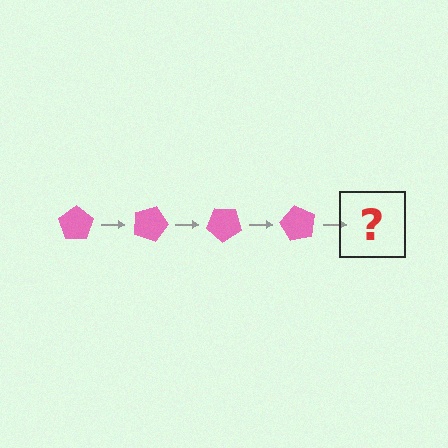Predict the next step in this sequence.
The next step is a pink pentagon rotated 80 degrees.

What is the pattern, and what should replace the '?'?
The pattern is that the pentagon rotates 20 degrees each step. The '?' should be a pink pentagon rotated 80 degrees.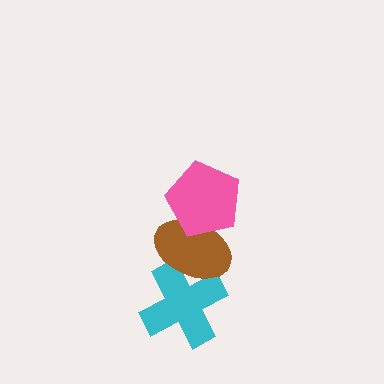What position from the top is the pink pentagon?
The pink pentagon is 1st from the top.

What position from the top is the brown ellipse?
The brown ellipse is 2nd from the top.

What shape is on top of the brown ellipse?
The pink pentagon is on top of the brown ellipse.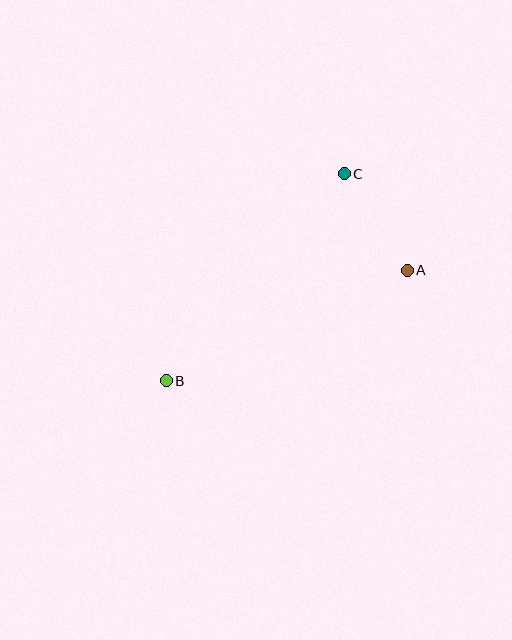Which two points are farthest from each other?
Points B and C are farthest from each other.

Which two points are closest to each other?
Points A and C are closest to each other.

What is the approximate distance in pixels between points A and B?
The distance between A and B is approximately 265 pixels.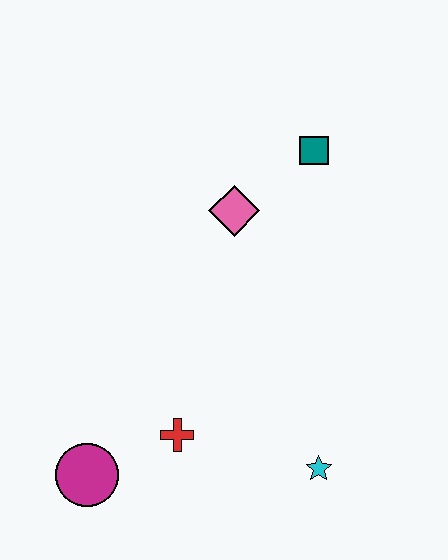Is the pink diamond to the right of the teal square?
No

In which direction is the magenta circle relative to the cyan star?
The magenta circle is to the left of the cyan star.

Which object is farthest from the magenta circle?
The teal square is farthest from the magenta circle.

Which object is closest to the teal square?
The pink diamond is closest to the teal square.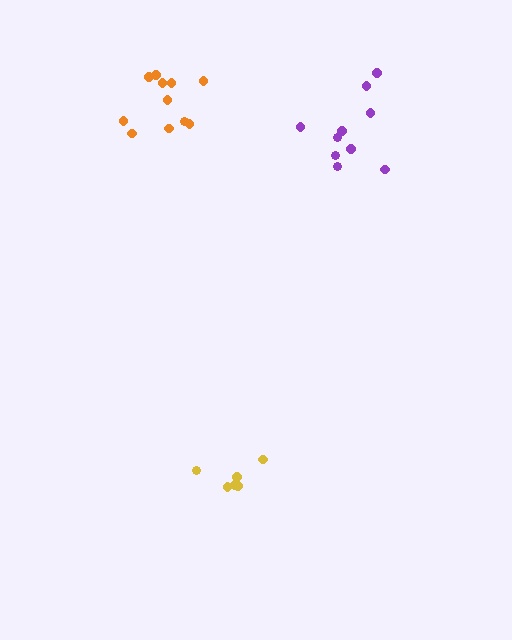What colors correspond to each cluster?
The clusters are colored: purple, yellow, orange.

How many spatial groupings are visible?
There are 3 spatial groupings.